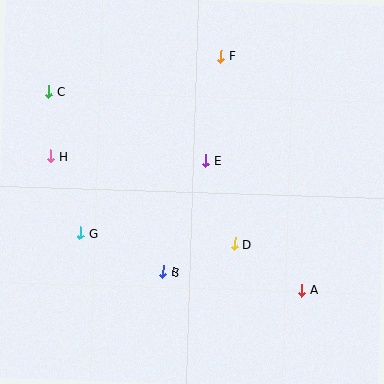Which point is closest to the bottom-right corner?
Point A is closest to the bottom-right corner.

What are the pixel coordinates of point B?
Point B is at (163, 272).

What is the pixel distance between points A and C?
The distance between A and C is 321 pixels.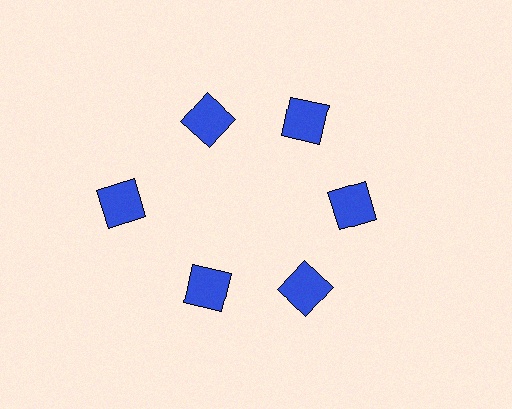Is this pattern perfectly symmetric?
No. The 6 blue squares are arranged in a ring, but one element near the 9 o'clock position is pushed outward from the center, breaking the 6-fold rotational symmetry.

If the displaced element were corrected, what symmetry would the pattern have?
It would have 6-fold rotational symmetry — the pattern would map onto itself every 60 degrees.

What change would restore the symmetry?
The symmetry would be restored by moving it inward, back onto the ring so that all 6 squares sit at equal angles and equal distance from the center.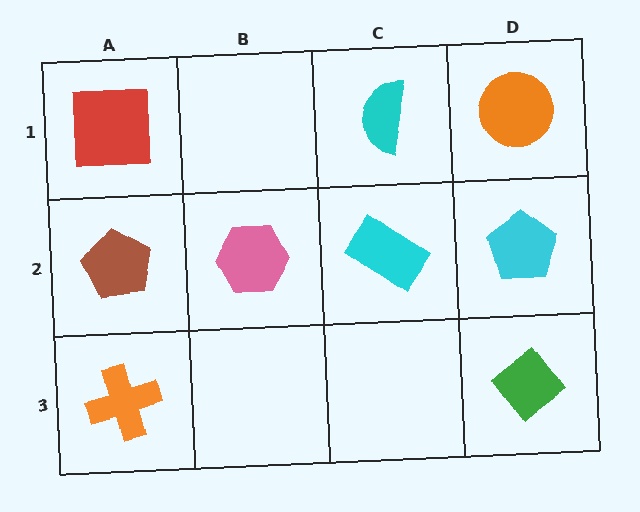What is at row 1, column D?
An orange circle.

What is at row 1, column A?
A red square.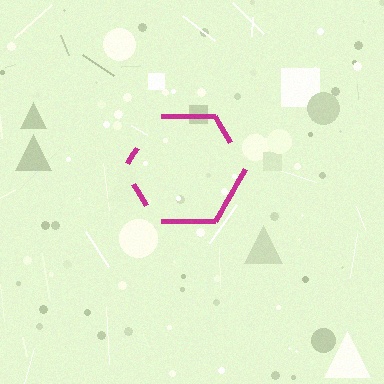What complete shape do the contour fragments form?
The contour fragments form a hexagon.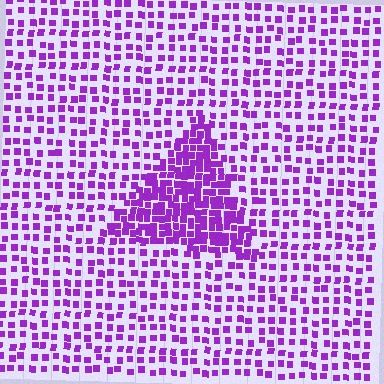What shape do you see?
I see a triangle.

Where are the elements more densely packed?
The elements are more densely packed inside the triangle boundary.